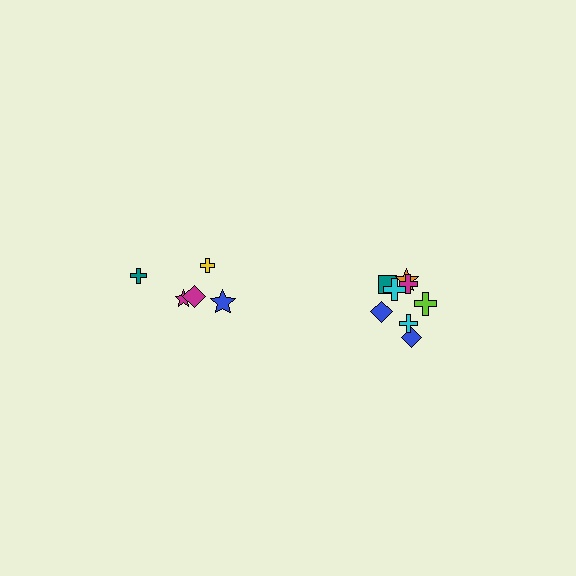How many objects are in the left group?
There are 5 objects.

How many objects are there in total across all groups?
There are 13 objects.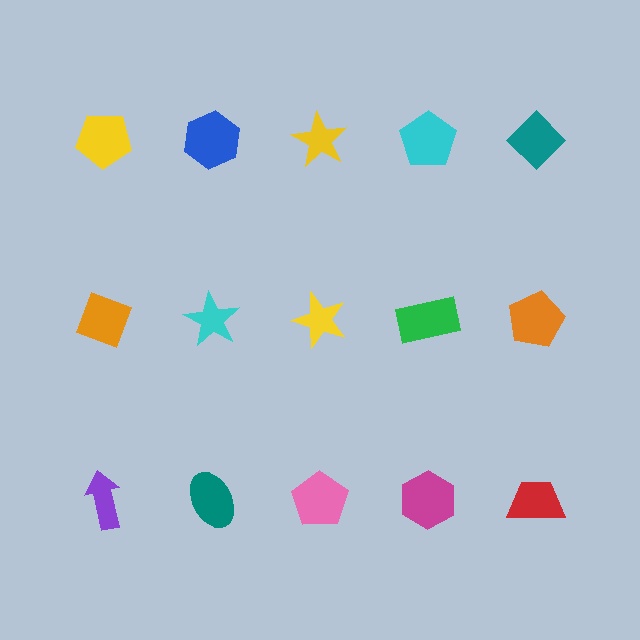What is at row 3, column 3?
A pink pentagon.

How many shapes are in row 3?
5 shapes.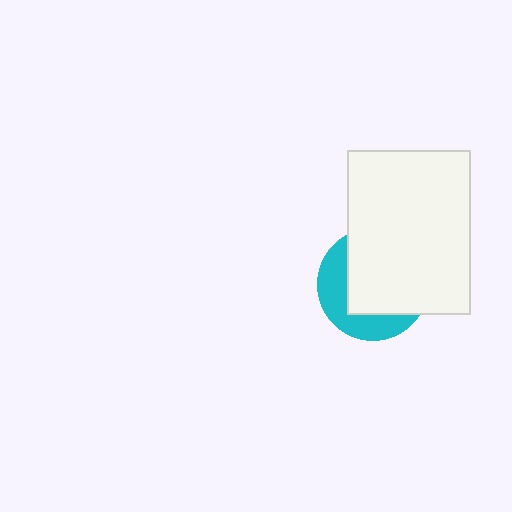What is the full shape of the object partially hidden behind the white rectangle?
The partially hidden object is a cyan circle.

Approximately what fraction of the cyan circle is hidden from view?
Roughly 64% of the cyan circle is hidden behind the white rectangle.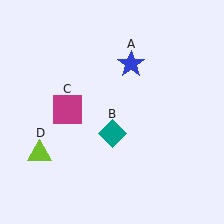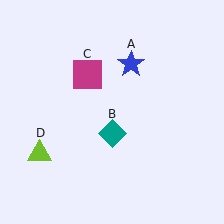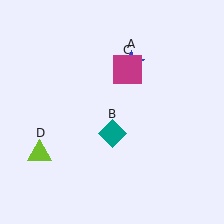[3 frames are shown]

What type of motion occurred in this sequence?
The magenta square (object C) rotated clockwise around the center of the scene.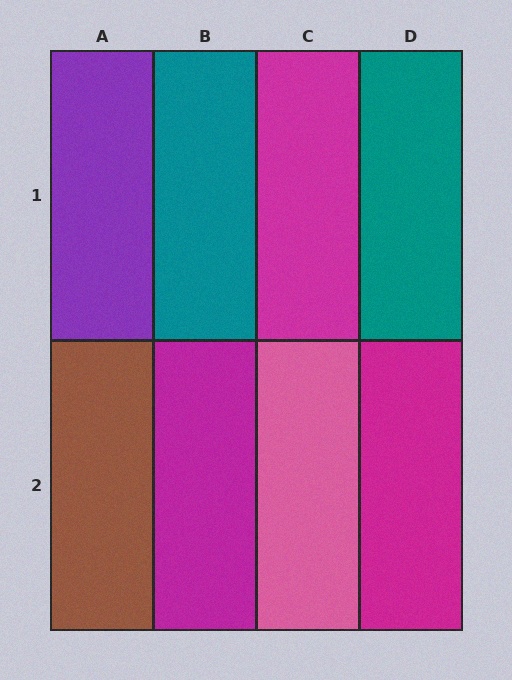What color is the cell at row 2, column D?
Magenta.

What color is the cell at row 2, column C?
Pink.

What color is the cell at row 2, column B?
Magenta.